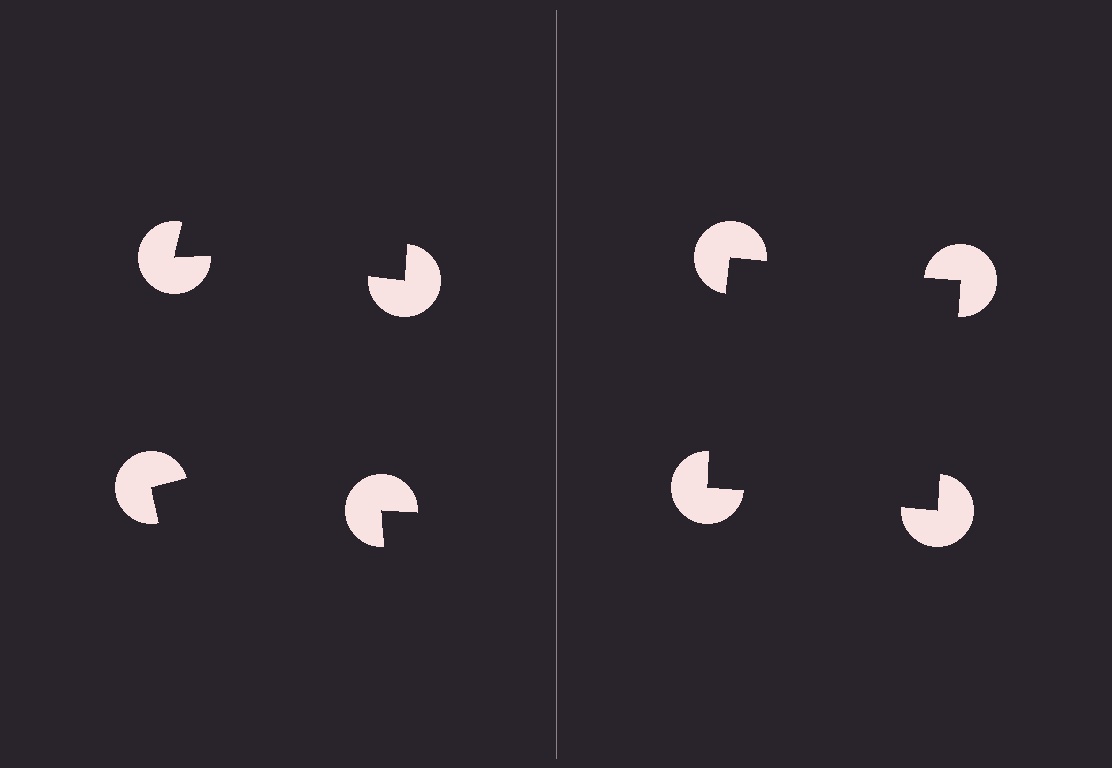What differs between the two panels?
The pac-man discs are positioned identically on both sides; only the wedge orientations differ. On the right they align to a square; on the left they are misaligned.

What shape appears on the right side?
An illusory square.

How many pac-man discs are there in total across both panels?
8 — 4 on each side.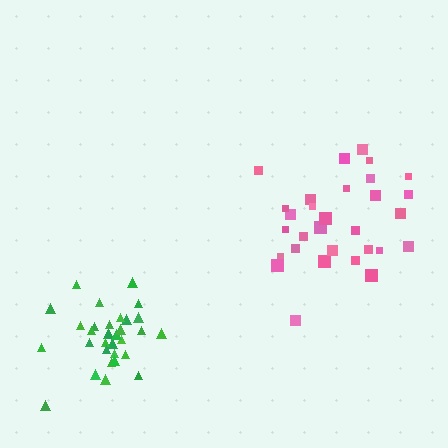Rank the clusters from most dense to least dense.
green, pink.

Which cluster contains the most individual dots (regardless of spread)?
Green (31).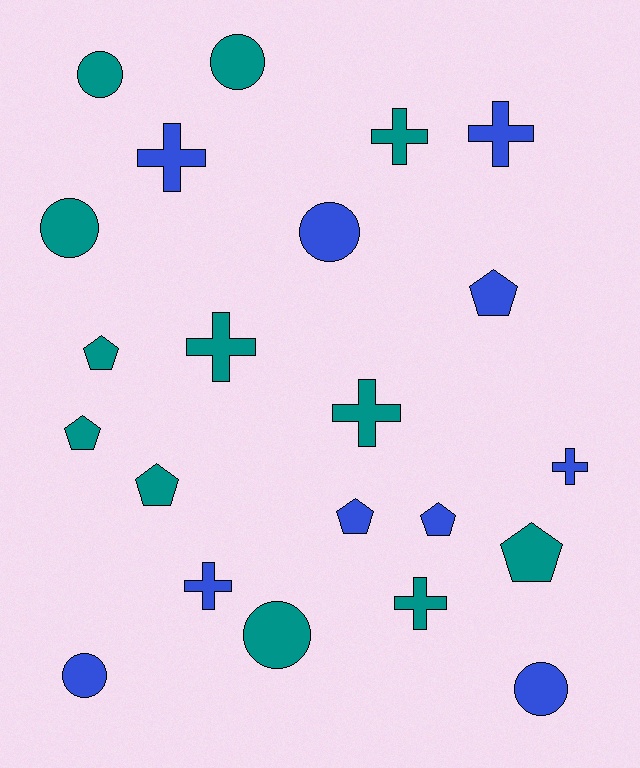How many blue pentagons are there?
There are 3 blue pentagons.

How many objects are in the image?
There are 22 objects.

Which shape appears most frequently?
Cross, with 8 objects.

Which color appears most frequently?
Teal, with 12 objects.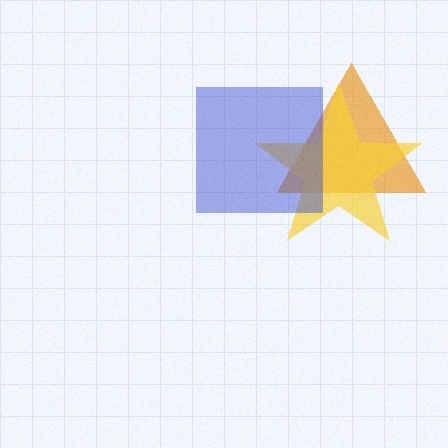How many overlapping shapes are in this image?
There are 3 overlapping shapes in the image.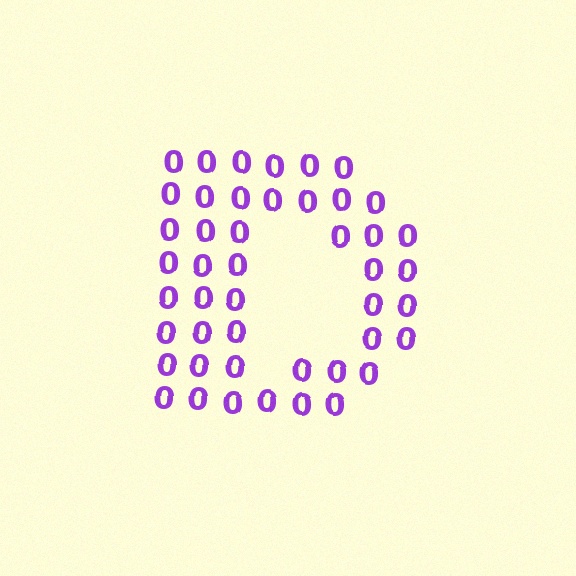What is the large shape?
The large shape is the letter D.